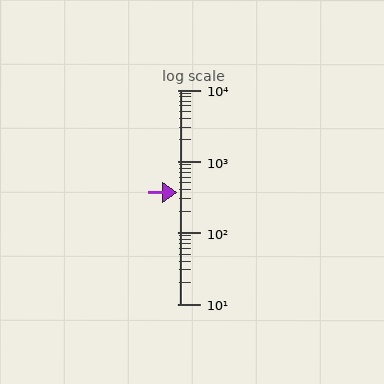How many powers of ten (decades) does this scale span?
The scale spans 3 decades, from 10 to 10000.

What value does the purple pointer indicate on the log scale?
The pointer indicates approximately 370.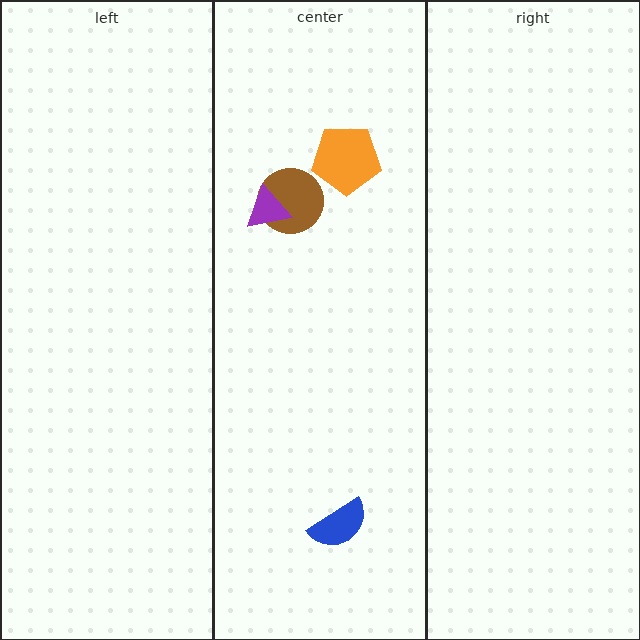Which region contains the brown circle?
The center region.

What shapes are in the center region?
The blue semicircle, the brown circle, the orange pentagon, the purple triangle.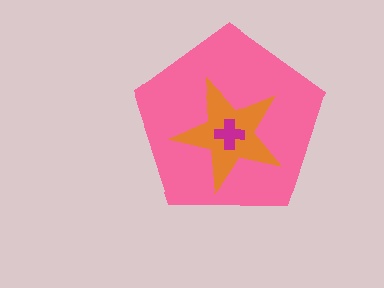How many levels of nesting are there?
3.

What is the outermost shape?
The pink pentagon.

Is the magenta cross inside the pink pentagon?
Yes.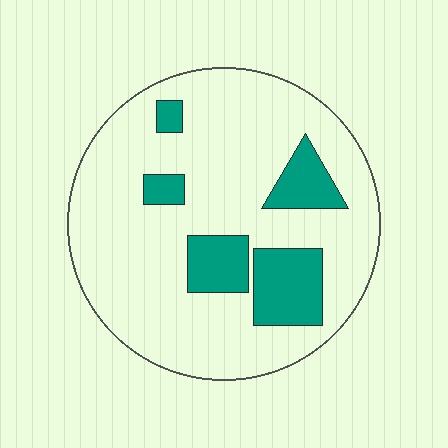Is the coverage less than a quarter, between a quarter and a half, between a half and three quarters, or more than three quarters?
Less than a quarter.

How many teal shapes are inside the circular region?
5.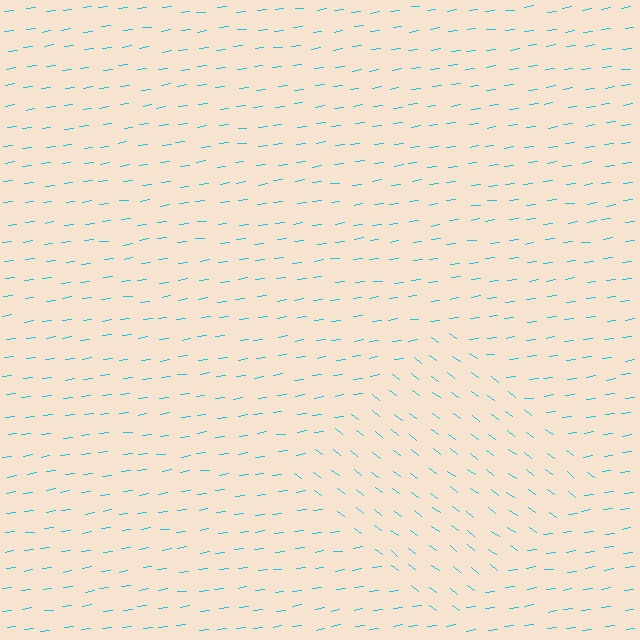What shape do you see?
I see a diamond.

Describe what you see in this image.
The image is filled with small cyan line segments. A diamond region in the image has lines oriented differently from the surrounding lines, creating a visible texture boundary.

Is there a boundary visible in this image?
Yes, there is a texture boundary formed by a change in line orientation.